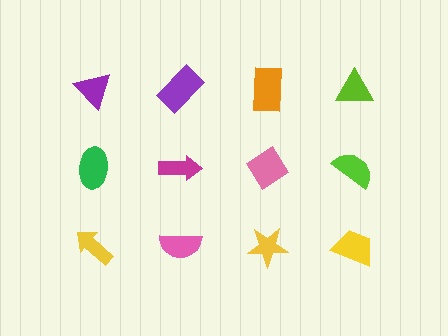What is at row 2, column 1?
A green ellipse.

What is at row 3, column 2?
A pink semicircle.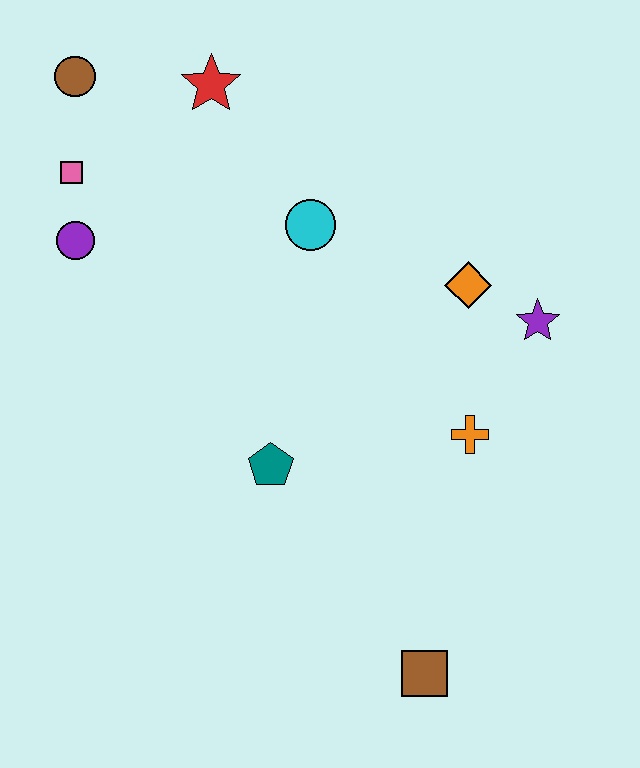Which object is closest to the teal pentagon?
The orange cross is closest to the teal pentagon.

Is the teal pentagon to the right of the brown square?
No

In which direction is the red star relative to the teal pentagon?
The red star is above the teal pentagon.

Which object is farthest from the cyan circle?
The brown square is farthest from the cyan circle.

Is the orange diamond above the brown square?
Yes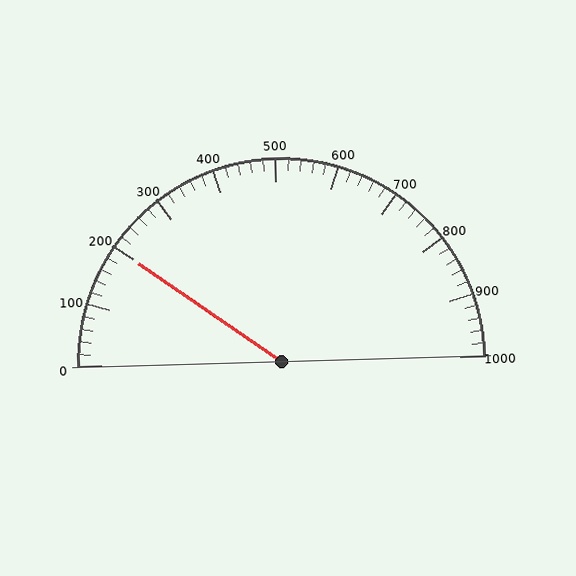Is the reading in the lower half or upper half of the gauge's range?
The reading is in the lower half of the range (0 to 1000).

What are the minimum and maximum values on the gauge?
The gauge ranges from 0 to 1000.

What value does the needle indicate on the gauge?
The needle indicates approximately 200.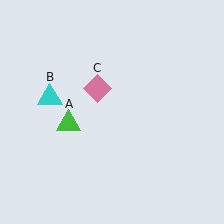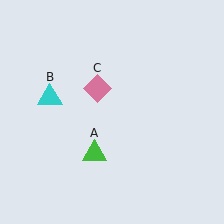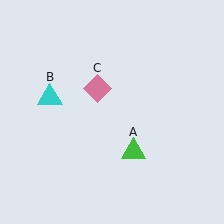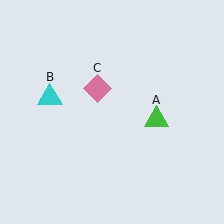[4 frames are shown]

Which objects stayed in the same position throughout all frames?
Cyan triangle (object B) and pink diamond (object C) remained stationary.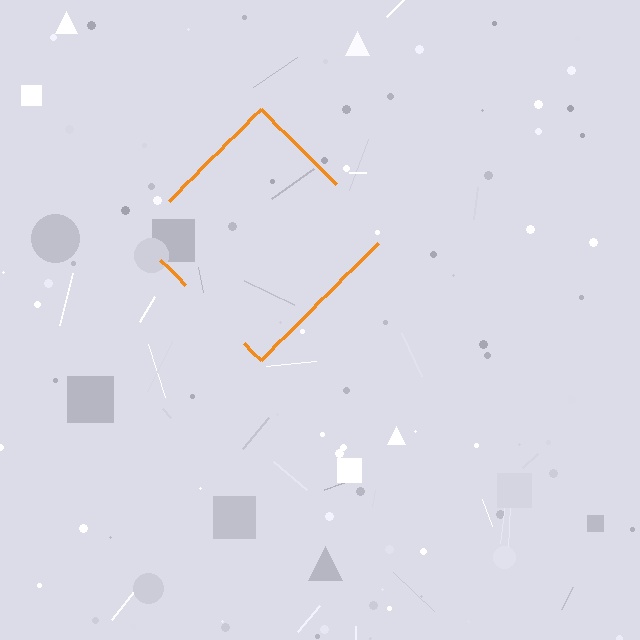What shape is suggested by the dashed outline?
The dashed outline suggests a diamond.